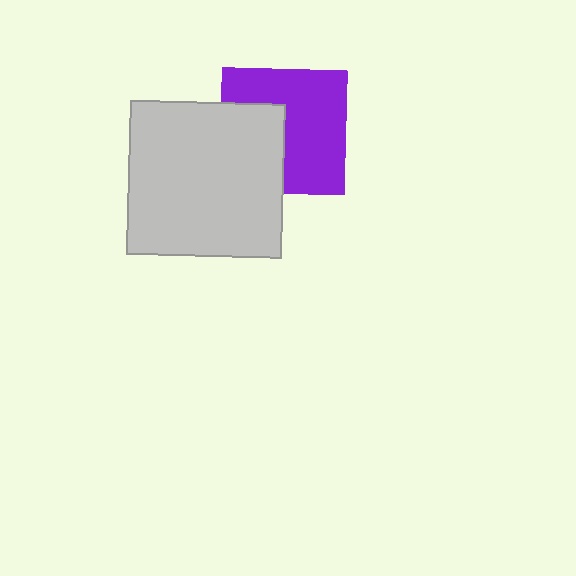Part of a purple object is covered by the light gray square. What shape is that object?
It is a square.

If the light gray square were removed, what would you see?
You would see the complete purple square.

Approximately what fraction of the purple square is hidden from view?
Roughly 38% of the purple square is hidden behind the light gray square.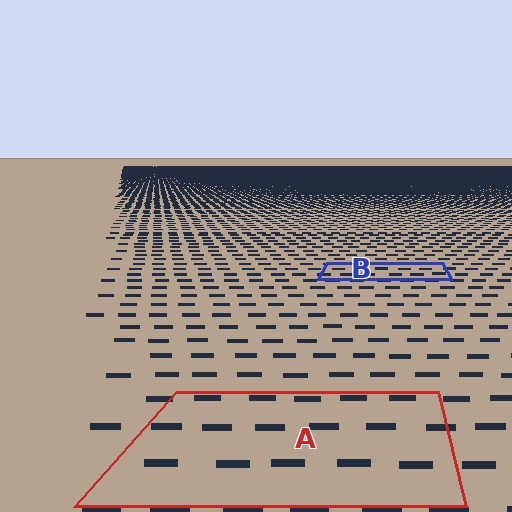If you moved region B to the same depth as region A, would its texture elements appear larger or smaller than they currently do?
They would appear larger. At a closer depth, the same texture elements are projected at a bigger on-screen size.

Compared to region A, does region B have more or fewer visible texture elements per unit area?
Region B has more texture elements per unit area — they are packed more densely because it is farther away.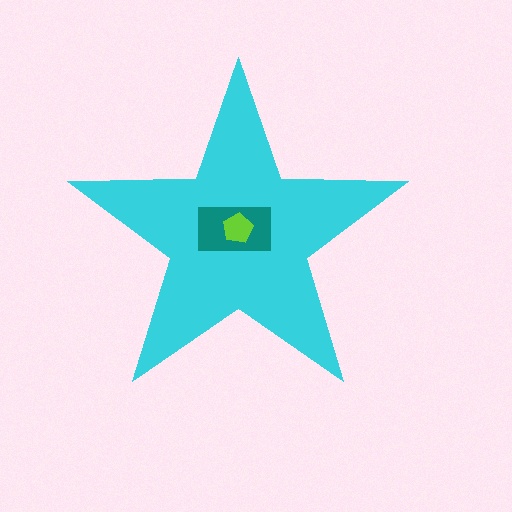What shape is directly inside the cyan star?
The teal rectangle.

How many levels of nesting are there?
3.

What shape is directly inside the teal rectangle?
The lime pentagon.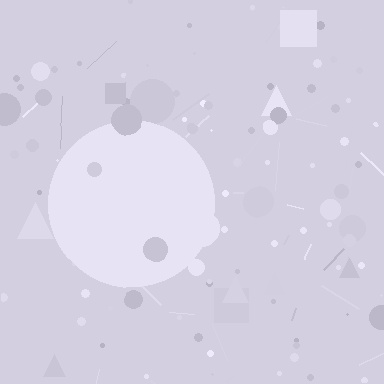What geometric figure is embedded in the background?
A circle is embedded in the background.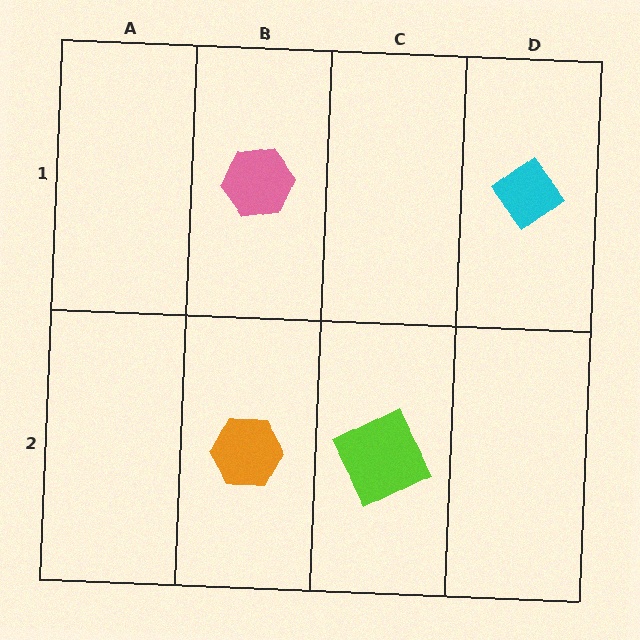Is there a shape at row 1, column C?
No, that cell is empty.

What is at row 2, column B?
An orange hexagon.